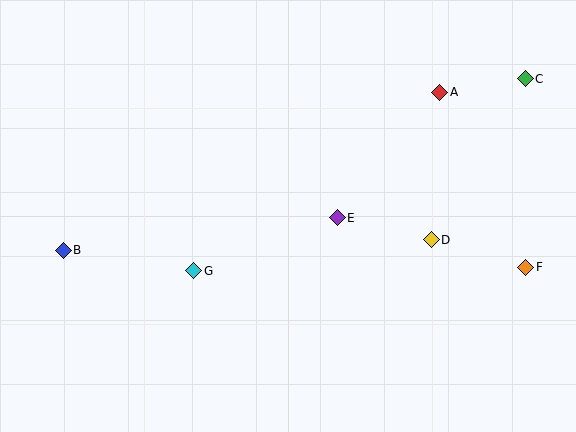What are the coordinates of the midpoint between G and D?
The midpoint between G and D is at (313, 255).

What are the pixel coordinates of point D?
Point D is at (431, 240).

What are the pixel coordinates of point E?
Point E is at (337, 218).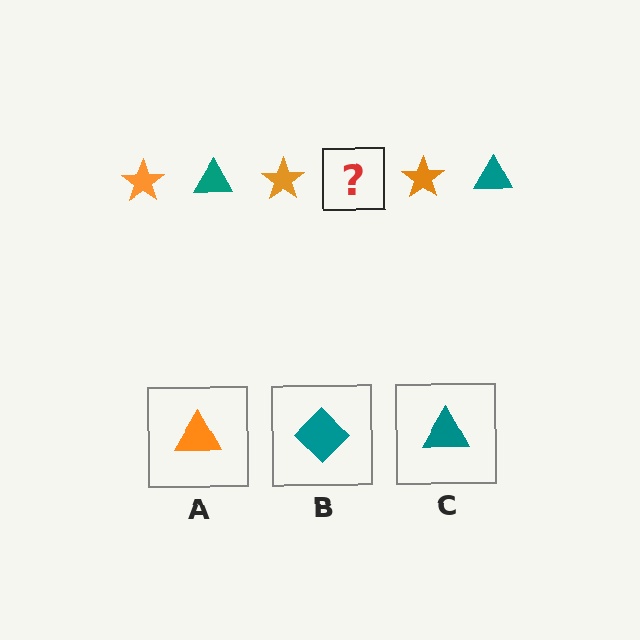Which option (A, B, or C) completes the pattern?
C.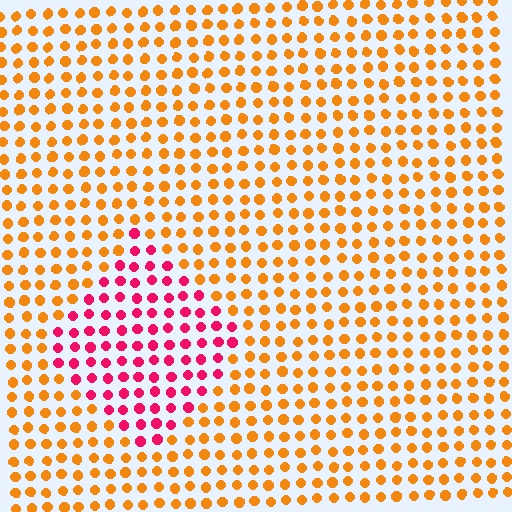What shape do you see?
I see a diamond.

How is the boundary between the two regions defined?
The boundary is defined purely by a slight shift in hue (about 55 degrees). Spacing, size, and orientation are identical on both sides.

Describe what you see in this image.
The image is filled with small orange elements in a uniform arrangement. A diamond-shaped region is visible where the elements are tinted to a slightly different hue, forming a subtle color boundary.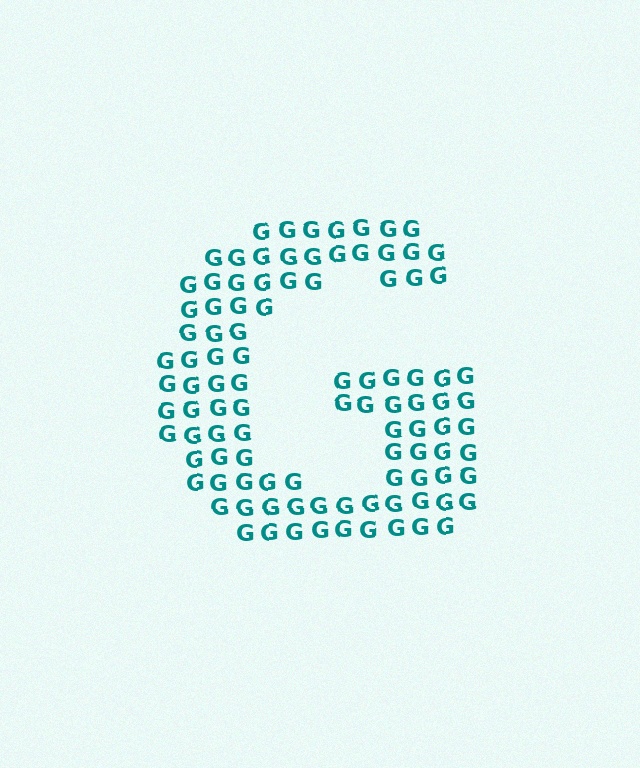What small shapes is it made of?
It is made of small letter G's.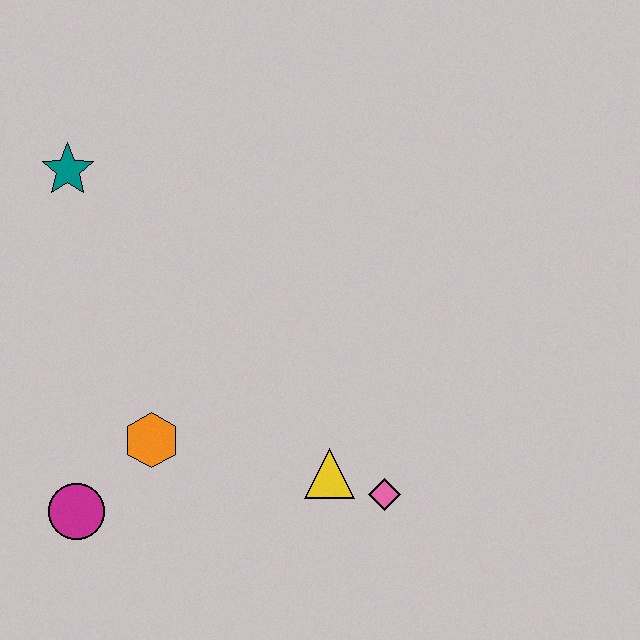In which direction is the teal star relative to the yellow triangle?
The teal star is above the yellow triangle.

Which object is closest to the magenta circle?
The orange hexagon is closest to the magenta circle.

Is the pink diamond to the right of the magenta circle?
Yes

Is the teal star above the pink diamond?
Yes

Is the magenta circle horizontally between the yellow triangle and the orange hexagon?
No